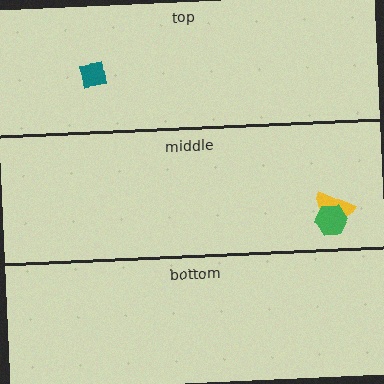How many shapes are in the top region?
1.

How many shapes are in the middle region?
2.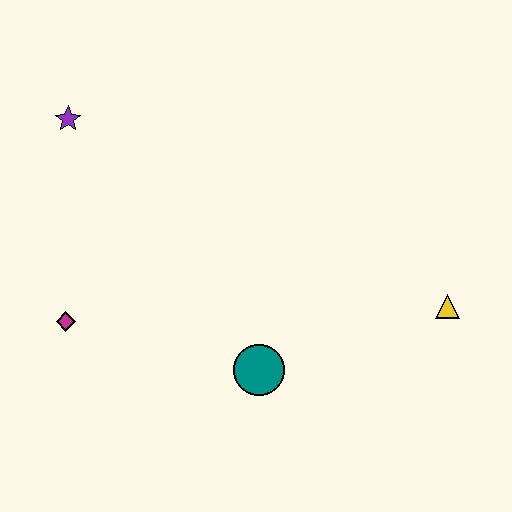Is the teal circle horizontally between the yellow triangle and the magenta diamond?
Yes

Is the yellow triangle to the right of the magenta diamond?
Yes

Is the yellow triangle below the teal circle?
No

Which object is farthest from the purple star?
The yellow triangle is farthest from the purple star.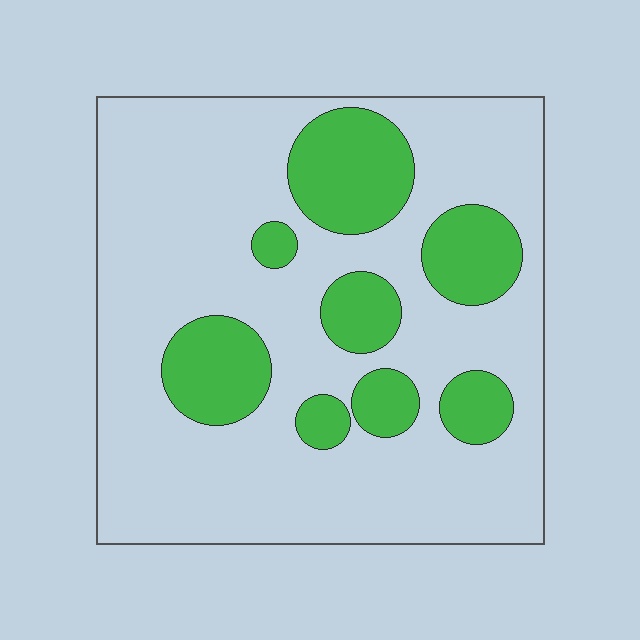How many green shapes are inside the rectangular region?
8.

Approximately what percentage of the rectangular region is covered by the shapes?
Approximately 25%.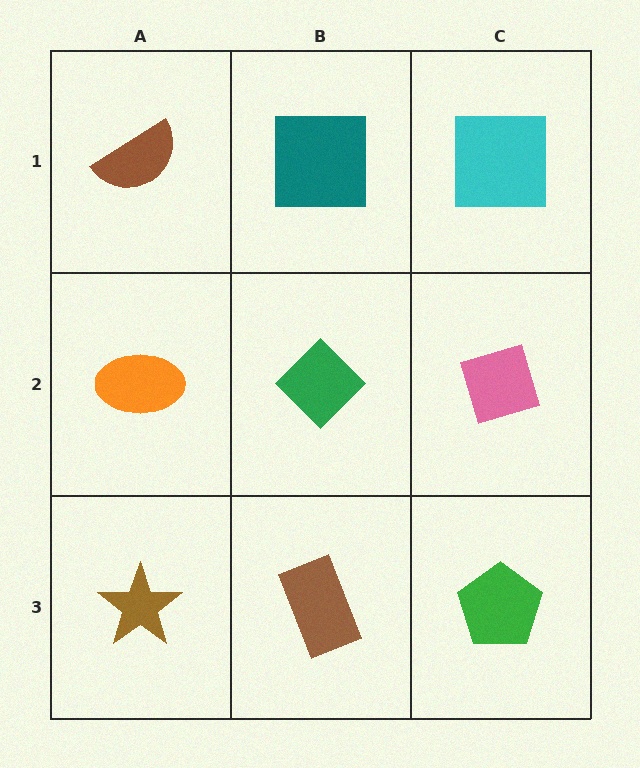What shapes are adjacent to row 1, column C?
A pink diamond (row 2, column C), a teal square (row 1, column B).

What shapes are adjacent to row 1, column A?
An orange ellipse (row 2, column A), a teal square (row 1, column B).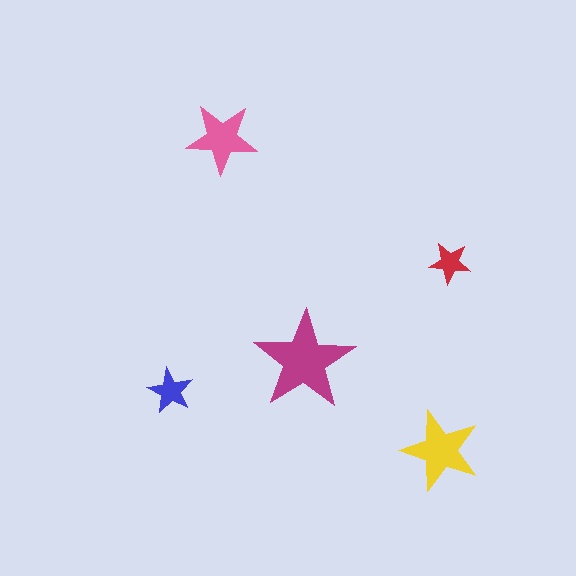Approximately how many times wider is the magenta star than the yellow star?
About 1.5 times wider.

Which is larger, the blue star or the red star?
The blue one.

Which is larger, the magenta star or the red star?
The magenta one.